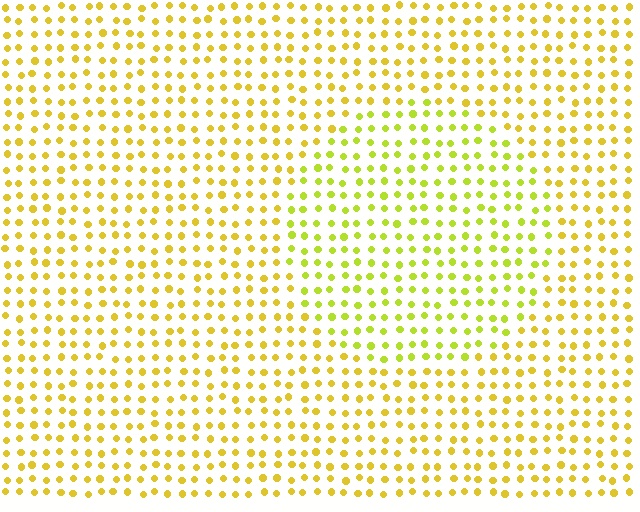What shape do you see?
I see a circle.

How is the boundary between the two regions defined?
The boundary is defined purely by a slight shift in hue (about 24 degrees). Spacing, size, and orientation are identical on both sides.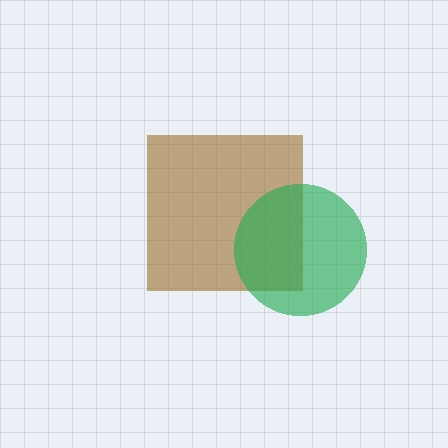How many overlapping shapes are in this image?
There are 2 overlapping shapes in the image.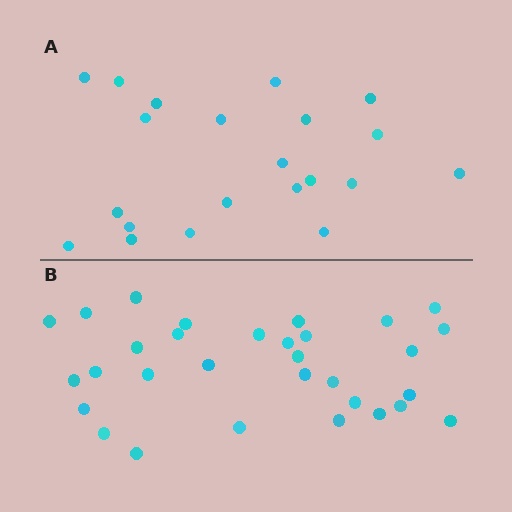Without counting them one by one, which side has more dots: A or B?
Region B (the bottom region) has more dots.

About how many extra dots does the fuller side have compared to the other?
Region B has roughly 10 or so more dots than region A.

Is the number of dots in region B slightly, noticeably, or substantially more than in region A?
Region B has substantially more. The ratio is roughly 1.5 to 1.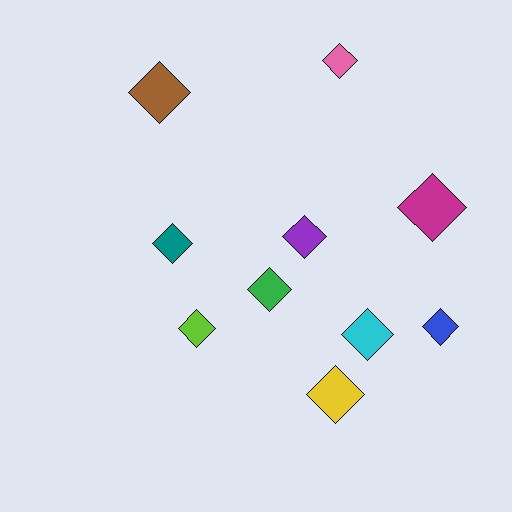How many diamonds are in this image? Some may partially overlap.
There are 10 diamonds.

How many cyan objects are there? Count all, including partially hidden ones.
There is 1 cyan object.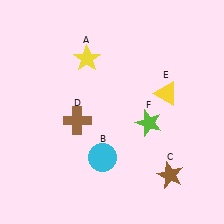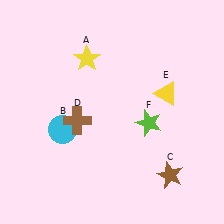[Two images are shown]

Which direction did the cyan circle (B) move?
The cyan circle (B) moved left.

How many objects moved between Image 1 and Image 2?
1 object moved between the two images.